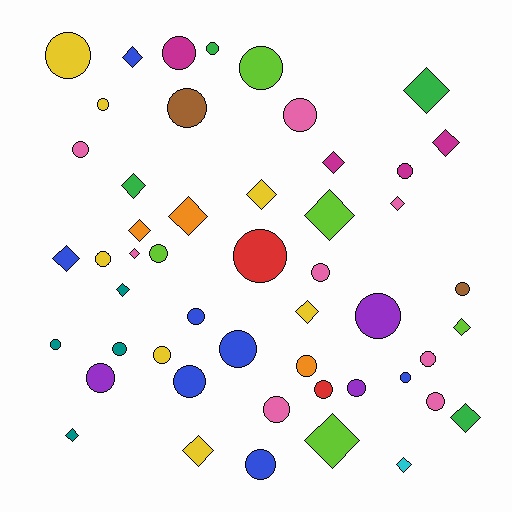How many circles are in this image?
There are 30 circles.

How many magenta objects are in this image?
There are 4 magenta objects.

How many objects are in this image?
There are 50 objects.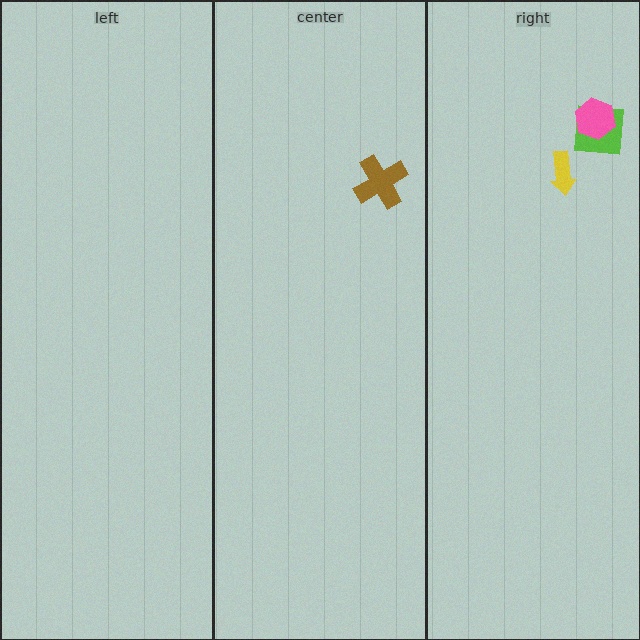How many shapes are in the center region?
1.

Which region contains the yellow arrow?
The right region.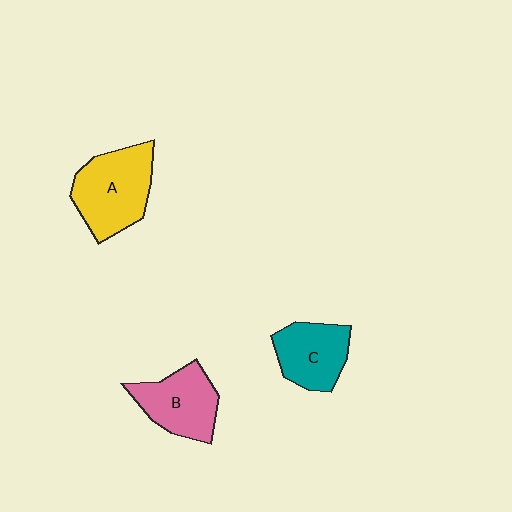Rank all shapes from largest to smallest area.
From largest to smallest: A (yellow), B (pink), C (teal).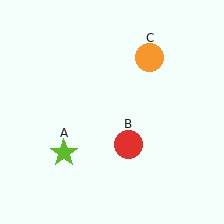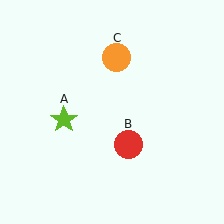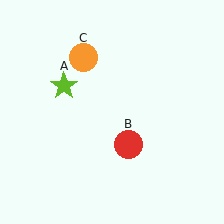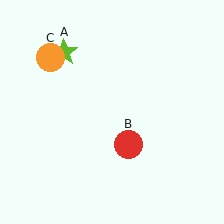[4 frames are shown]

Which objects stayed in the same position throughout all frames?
Red circle (object B) remained stationary.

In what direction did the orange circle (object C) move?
The orange circle (object C) moved left.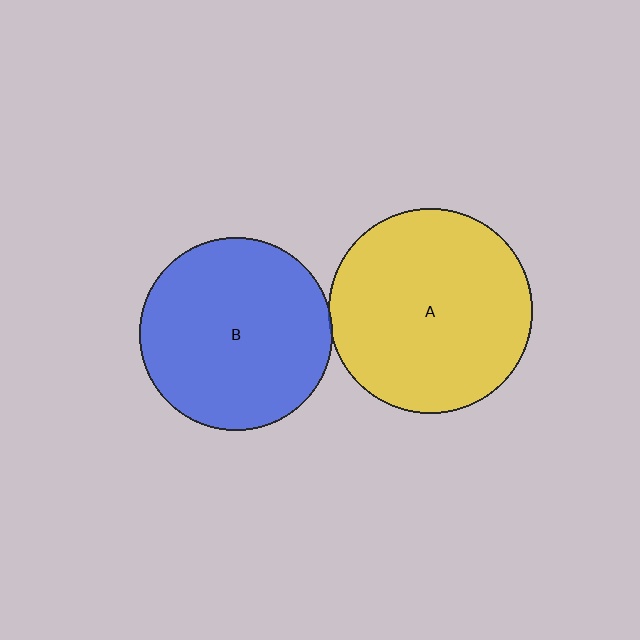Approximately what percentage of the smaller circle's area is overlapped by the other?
Approximately 5%.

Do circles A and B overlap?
Yes.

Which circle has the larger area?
Circle A (yellow).